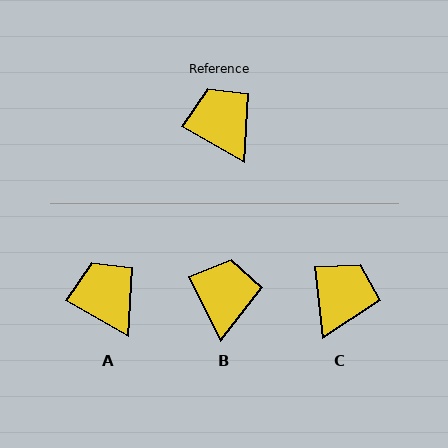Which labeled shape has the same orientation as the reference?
A.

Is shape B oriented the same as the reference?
No, it is off by about 34 degrees.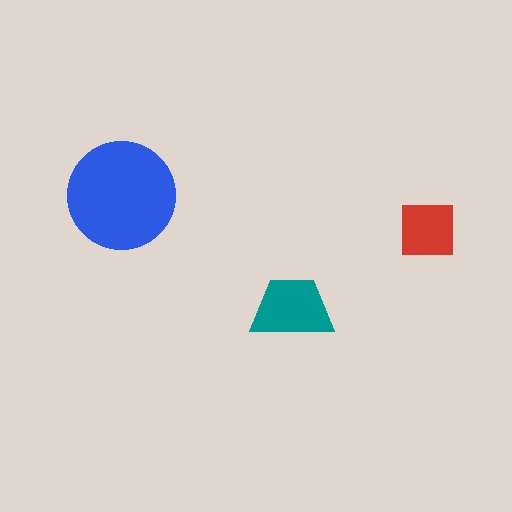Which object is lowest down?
The teal trapezoid is bottommost.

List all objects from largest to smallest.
The blue circle, the teal trapezoid, the red square.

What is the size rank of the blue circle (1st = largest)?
1st.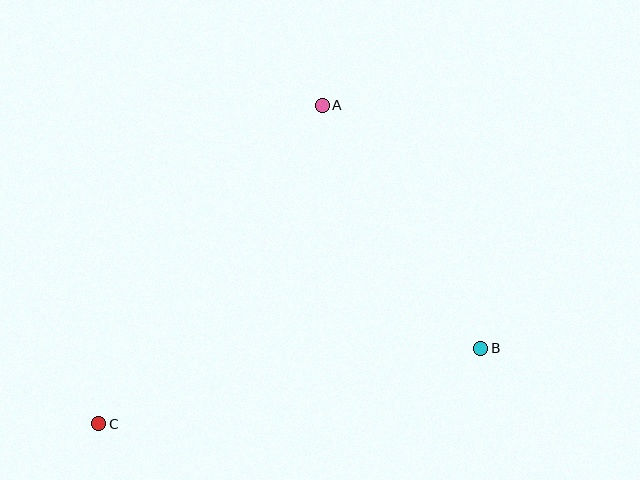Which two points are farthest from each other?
Points B and C are farthest from each other.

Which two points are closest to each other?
Points A and B are closest to each other.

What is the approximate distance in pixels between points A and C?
The distance between A and C is approximately 389 pixels.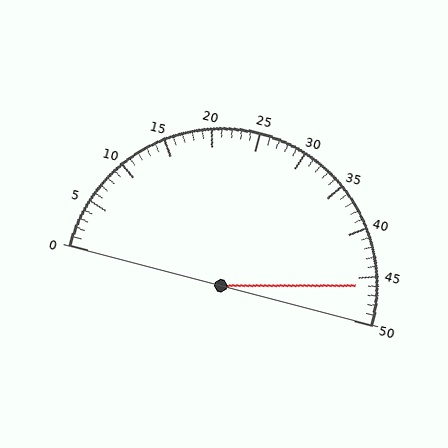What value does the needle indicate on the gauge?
The needle indicates approximately 46.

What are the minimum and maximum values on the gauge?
The gauge ranges from 0 to 50.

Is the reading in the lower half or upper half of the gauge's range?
The reading is in the upper half of the range (0 to 50).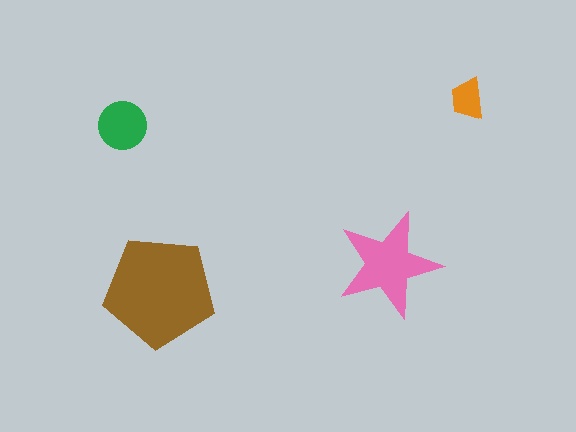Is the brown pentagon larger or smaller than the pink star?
Larger.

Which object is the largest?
The brown pentagon.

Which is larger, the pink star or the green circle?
The pink star.